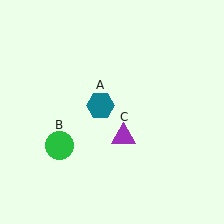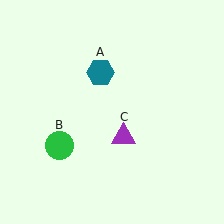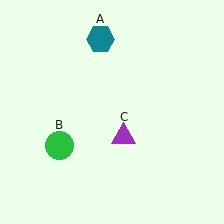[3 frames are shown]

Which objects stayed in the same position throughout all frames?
Green circle (object B) and purple triangle (object C) remained stationary.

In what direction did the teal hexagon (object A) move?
The teal hexagon (object A) moved up.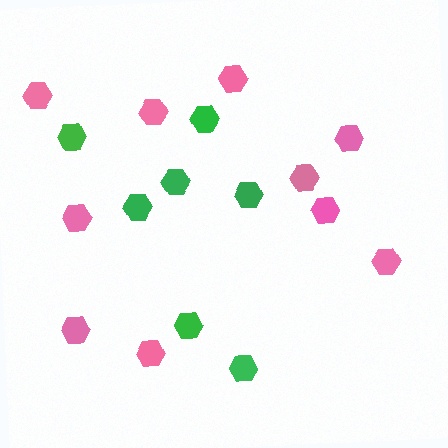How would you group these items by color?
There are 2 groups: one group of green hexagons (7) and one group of pink hexagons (10).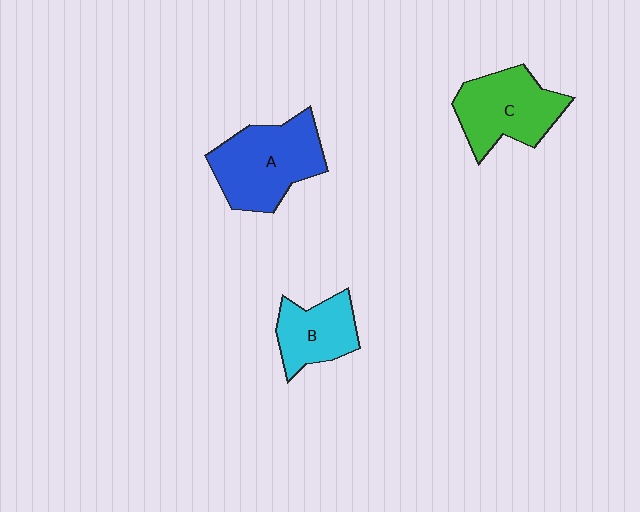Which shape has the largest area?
Shape A (blue).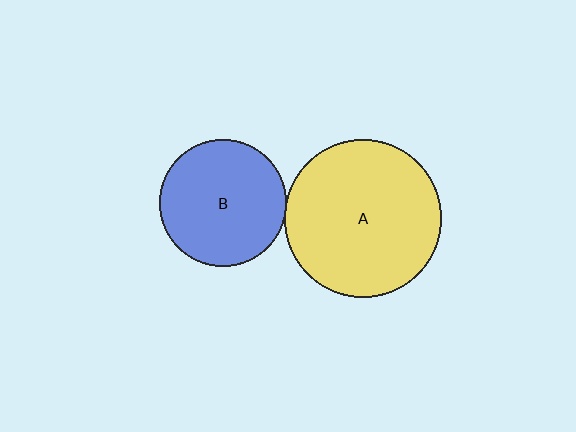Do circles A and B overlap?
Yes.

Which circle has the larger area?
Circle A (yellow).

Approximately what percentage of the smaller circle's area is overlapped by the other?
Approximately 5%.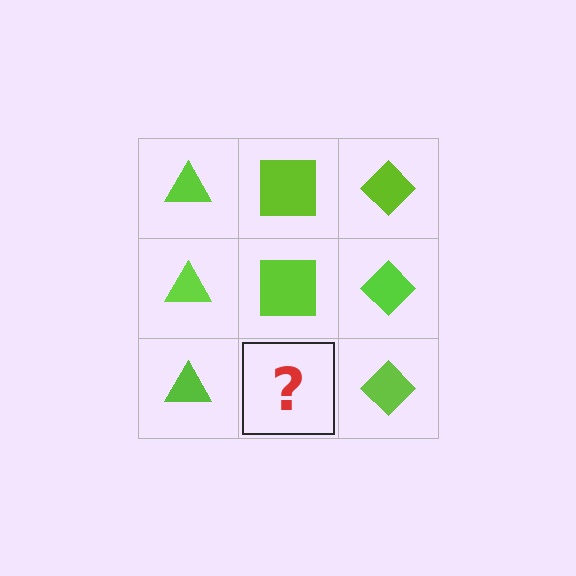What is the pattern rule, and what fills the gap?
The rule is that each column has a consistent shape. The gap should be filled with a lime square.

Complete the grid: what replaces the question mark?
The question mark should be replaced with a lime square.